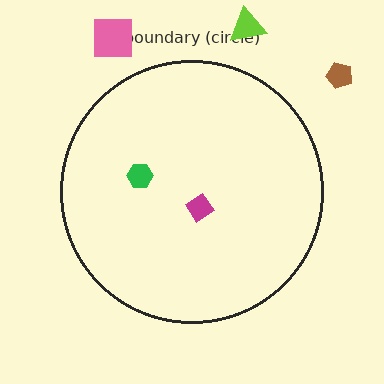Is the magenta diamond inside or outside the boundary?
Inside.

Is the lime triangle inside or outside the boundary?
Outside.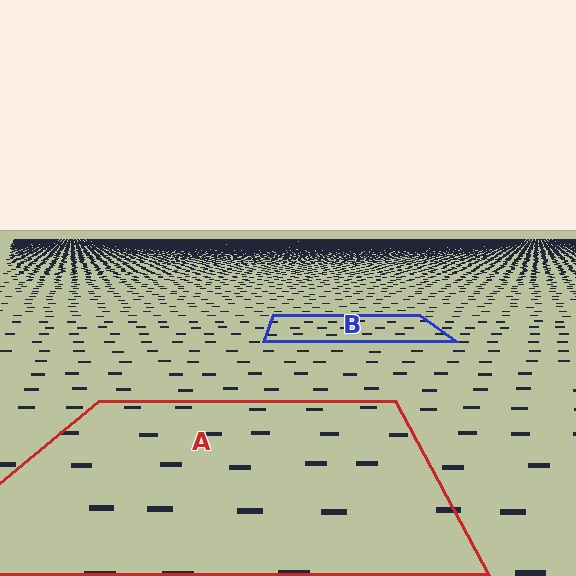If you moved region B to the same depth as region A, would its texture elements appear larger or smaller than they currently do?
They would appear larger. At a closer depth, the same texture elements are projected at a bigger on-screen size.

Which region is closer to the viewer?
Region A is closer. The texture elements there are larger and more spread out.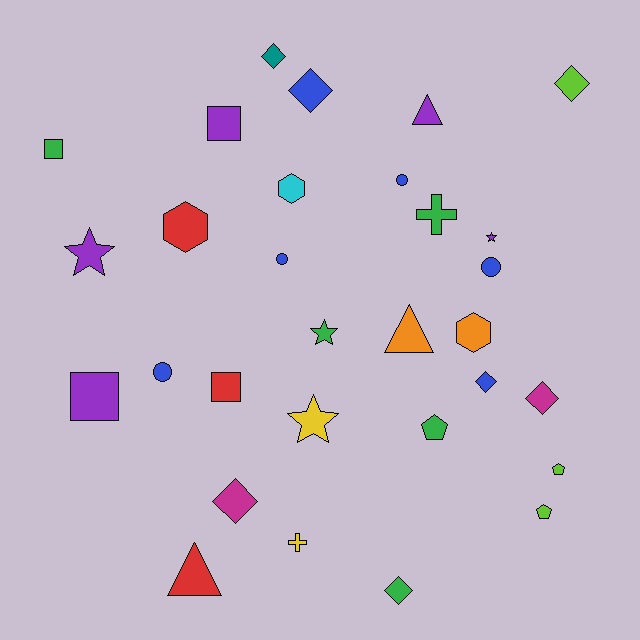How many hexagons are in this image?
There are 3 hexagons.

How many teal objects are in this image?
There is 1 teal object.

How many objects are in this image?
There are 30 objects.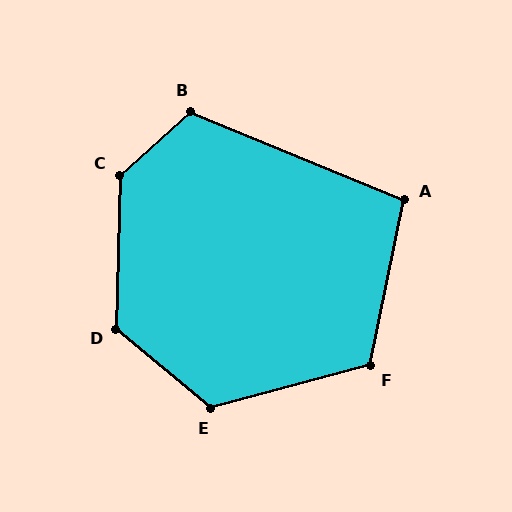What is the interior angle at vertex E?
Approximately 126 degrees (obtuse).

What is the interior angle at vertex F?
Approximately 116 degrees (obtuse).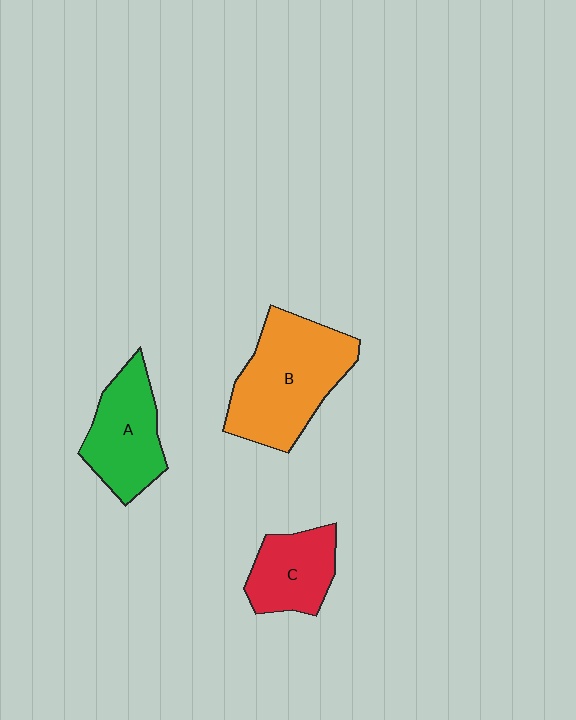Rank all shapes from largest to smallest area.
From largest to smallest: B (orange), A (green), C (red).